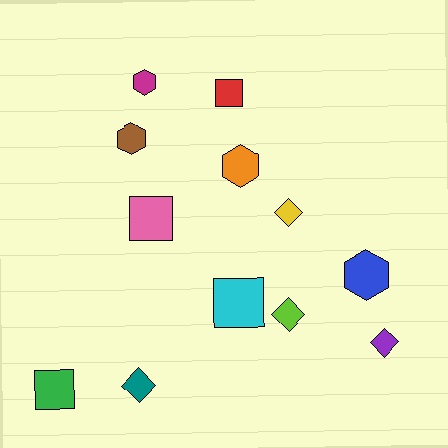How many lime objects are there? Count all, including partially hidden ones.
There is 1 lime object.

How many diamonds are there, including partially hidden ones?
There are 4 diamonds.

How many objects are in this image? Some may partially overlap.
There are 12 objects.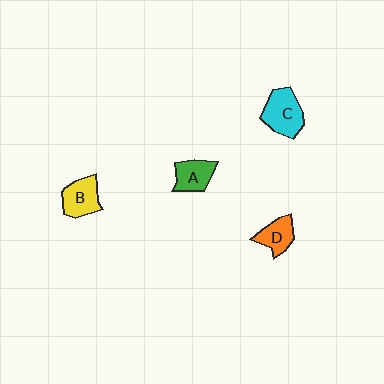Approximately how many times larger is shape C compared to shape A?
Approximately 1.4 times.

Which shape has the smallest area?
Shape D (orange).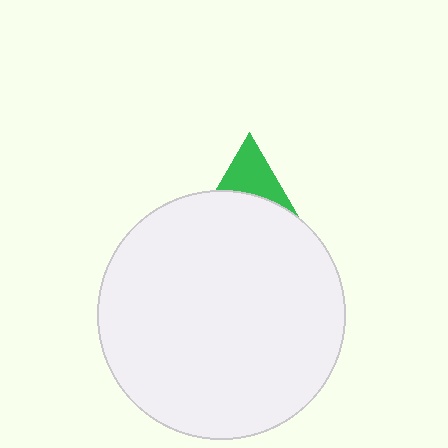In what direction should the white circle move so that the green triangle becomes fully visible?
The white circle should move down. That is the shortest direction to clear the overlap and leave the green triangle fully visible.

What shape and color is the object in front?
The object in front is a white circle.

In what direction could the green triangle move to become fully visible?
The green triangle could move up. That would shift it out from behind the white circle entirely.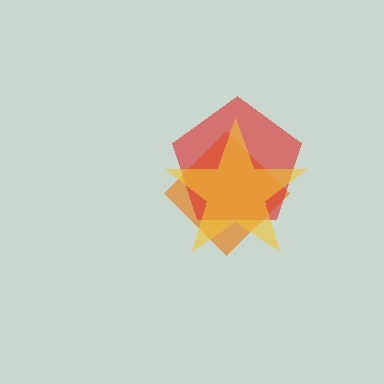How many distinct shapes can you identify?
There are 3 distinct shapes: an orange diamond, a red pentagon, a yellow star.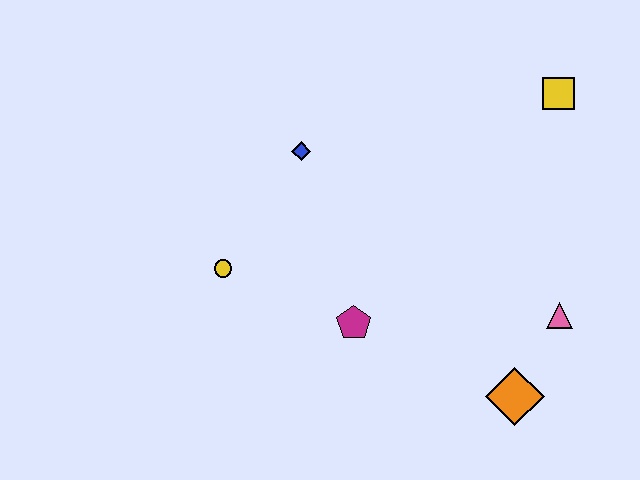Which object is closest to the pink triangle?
The orange diamond is closest to the pink triangle.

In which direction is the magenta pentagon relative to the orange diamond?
The magenta pentagon is to the left of the orange diamond.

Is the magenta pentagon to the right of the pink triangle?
No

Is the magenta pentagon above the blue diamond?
No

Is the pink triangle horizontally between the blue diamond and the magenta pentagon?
No